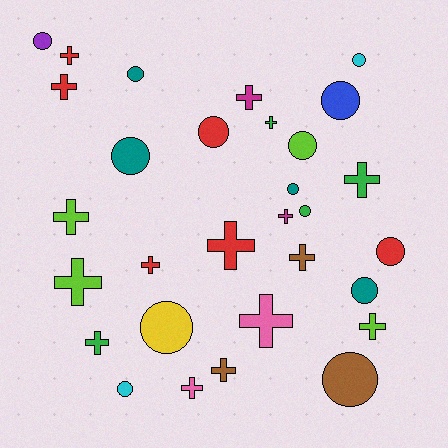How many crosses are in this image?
There are 16 crosses.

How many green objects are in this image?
There are 4 green objects.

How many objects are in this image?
There are 30 objects.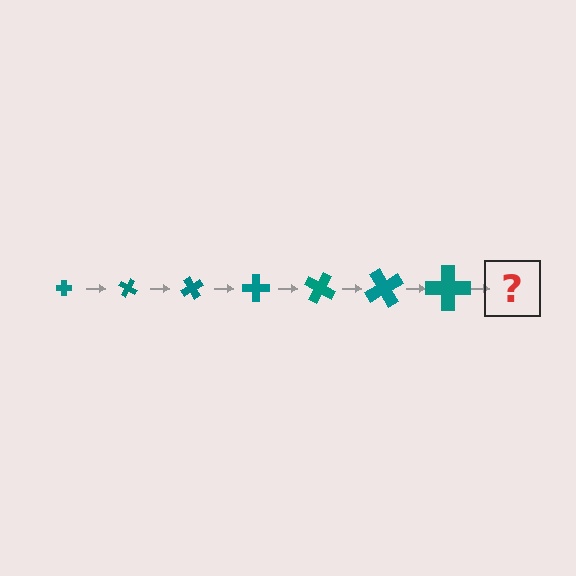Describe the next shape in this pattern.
It should be a cross, larger than the previous one and rotated 210 degrees from the start.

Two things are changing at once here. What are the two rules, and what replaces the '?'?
The two rules are that the cross grows larger each step and it rotates 30 degrees each step. The '?' should be a cross, larger than the previous one and rotated 210 degrees from the start.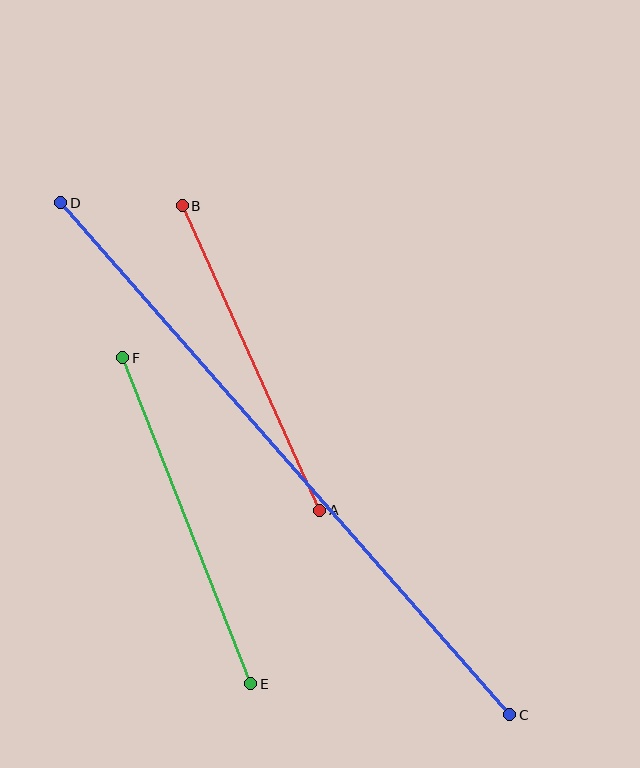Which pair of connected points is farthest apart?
Points C and D are farthest apart.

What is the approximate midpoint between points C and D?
The midpoint is at approximately (285, 459) pixels.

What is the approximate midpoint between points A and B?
The midpoint is at approximately (251, 358) pixels.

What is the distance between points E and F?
The distance is approximately 350 pixels.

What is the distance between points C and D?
The distance is approximately 681 pixels.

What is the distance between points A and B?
The distance is approximately 334 pixels.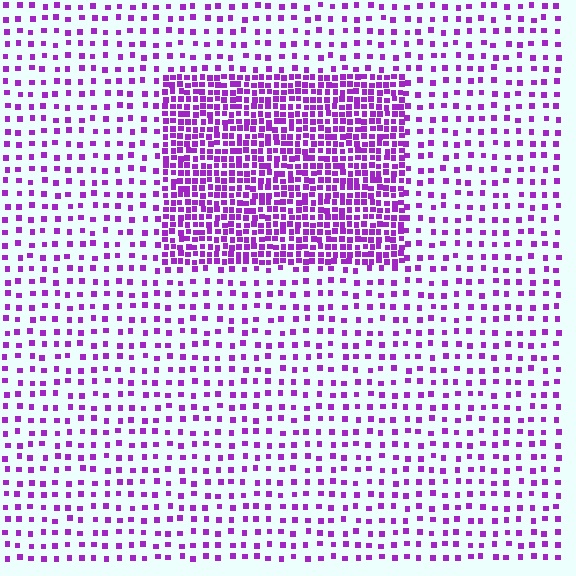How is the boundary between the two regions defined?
The boundary is defined by a change in element density (approximately 2.9x ratio). All elements are the same color, size, and shape.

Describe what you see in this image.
The image contains small purple elements arranged at two different densities. A rectangle-shaped region is visible where the elements are more densely packed than the surrounding area.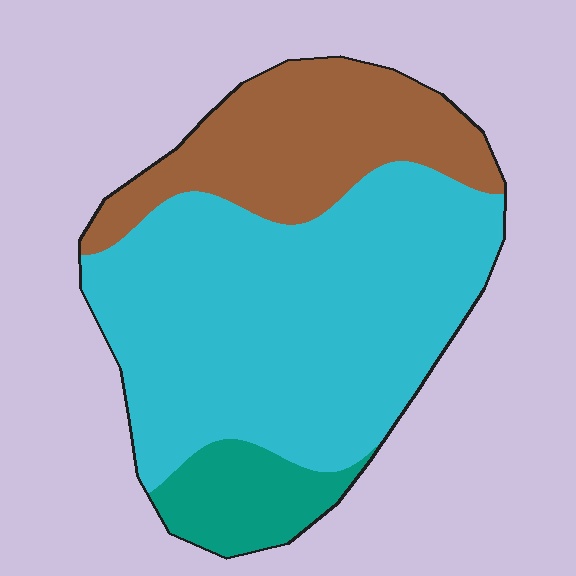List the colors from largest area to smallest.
From largest to smallest: cyan, brown, teal.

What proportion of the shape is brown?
Brown covers about 25% of the shape.